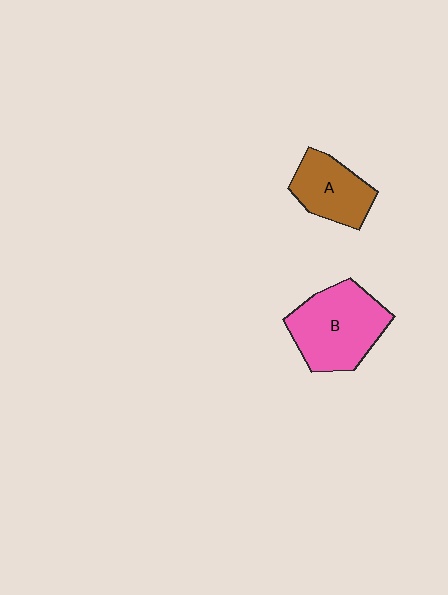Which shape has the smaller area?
Shape A (brown).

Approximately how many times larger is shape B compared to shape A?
Approximately 1.5 times.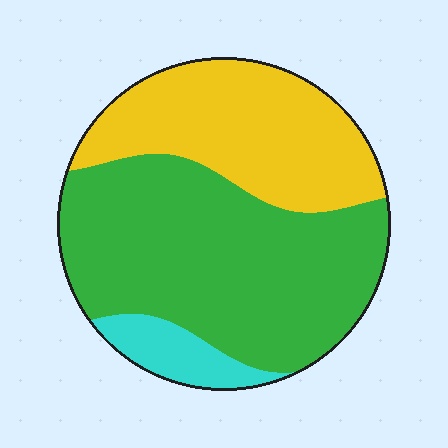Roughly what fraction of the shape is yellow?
Yellow covers roughly 35% of the shape.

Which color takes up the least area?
Cyan, at roughly 10%.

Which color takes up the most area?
Green, at roughly 55%.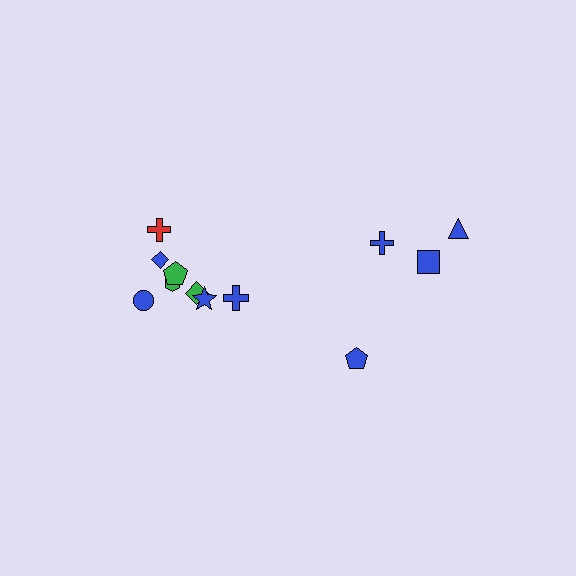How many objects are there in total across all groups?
There are 12 objects.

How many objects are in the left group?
There are 8 objects.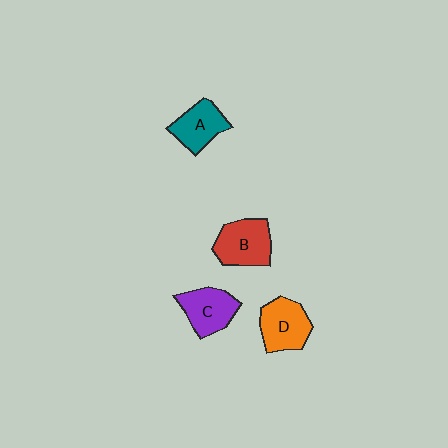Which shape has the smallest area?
Shape A (teal).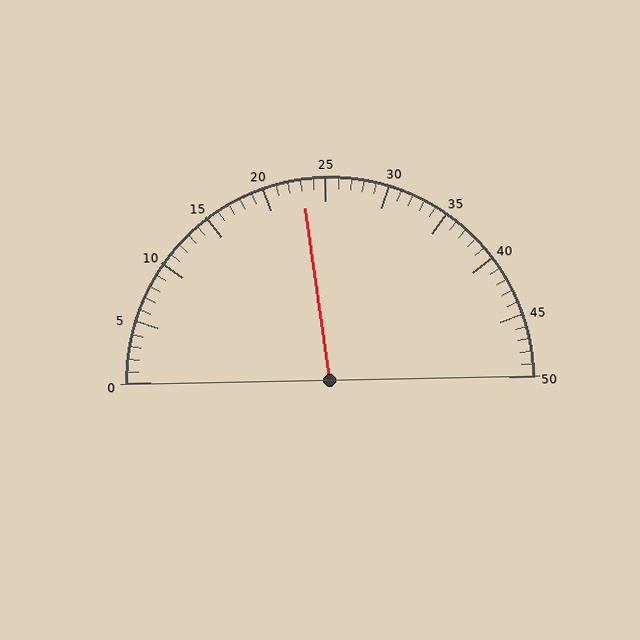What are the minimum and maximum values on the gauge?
The gauge ranges from 0 to 50.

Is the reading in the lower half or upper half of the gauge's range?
The reading is in the lower half of the range (0 to 50).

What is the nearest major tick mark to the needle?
The nearest major tick mark is 25.